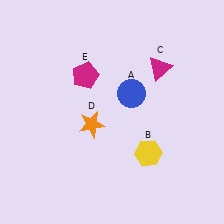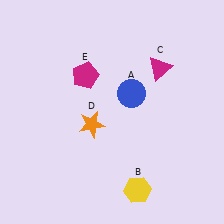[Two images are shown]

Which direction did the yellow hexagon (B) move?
The yellow hexagon (B) moved down.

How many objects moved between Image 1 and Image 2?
1 object moved between the two images.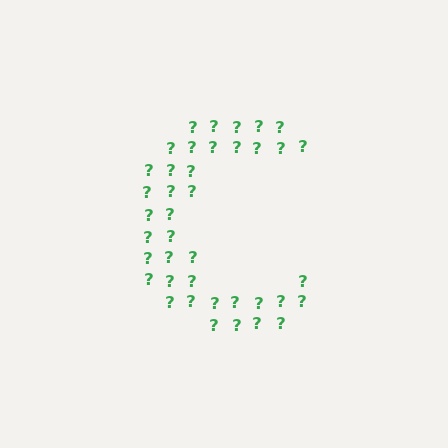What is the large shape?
The large shape is the letter C.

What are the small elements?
The small elements are question marks.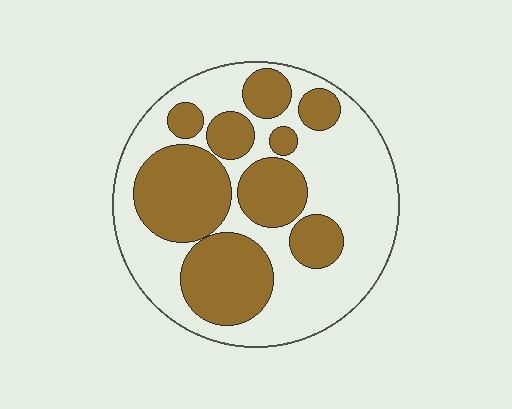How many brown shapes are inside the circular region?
9.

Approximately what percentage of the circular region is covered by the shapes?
Approximately 45%.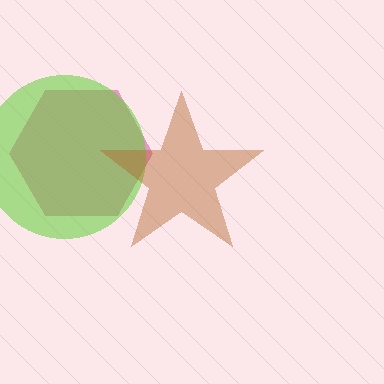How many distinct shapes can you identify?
There are 3 distinct shapes: a magenta hexagon, a lime circle, a brown star.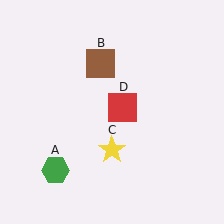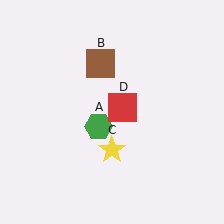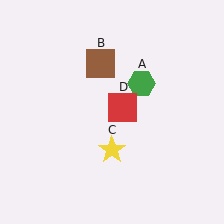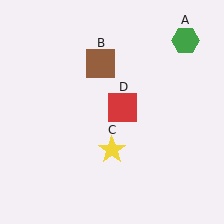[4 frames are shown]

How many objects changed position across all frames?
1 object changed position: green hexagon (object A).